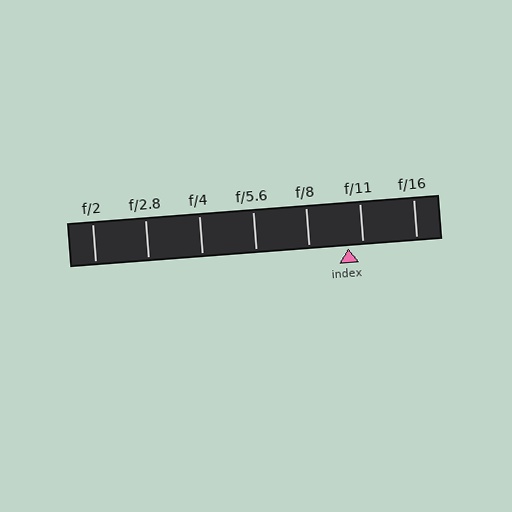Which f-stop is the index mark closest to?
The index mark is closest to f/11.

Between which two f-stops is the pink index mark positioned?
The index mark is between f/8 and f/11.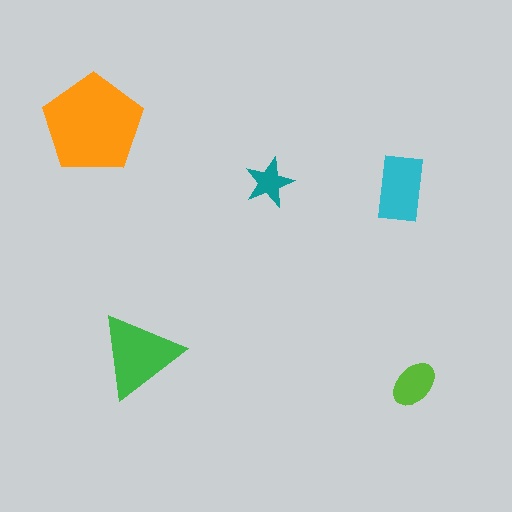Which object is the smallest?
The teal star.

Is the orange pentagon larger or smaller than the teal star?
Larger.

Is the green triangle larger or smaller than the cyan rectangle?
Larger.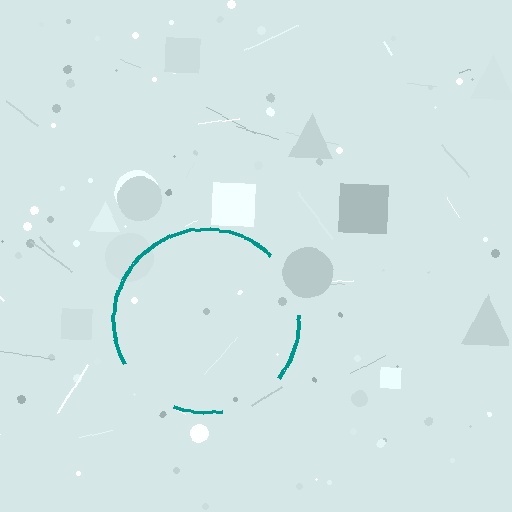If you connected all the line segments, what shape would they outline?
They would outline a circle.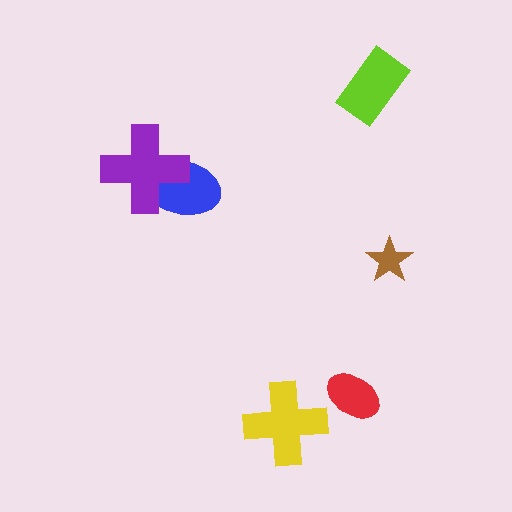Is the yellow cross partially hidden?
No, no other shape covers it.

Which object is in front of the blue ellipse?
The purple cross is in front of the blue ellipse.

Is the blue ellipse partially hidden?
Yes, it is partially covered by another shape.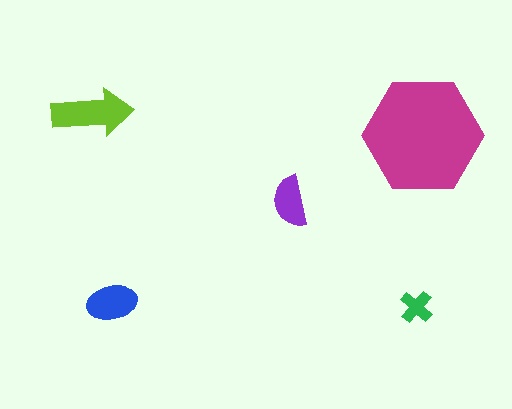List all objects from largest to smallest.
The magenta hexagon, the lime arrow, the blue ellipse, the purple semicircle, the green cross.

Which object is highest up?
The lime arrow is topmost.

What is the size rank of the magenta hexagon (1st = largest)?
1st.